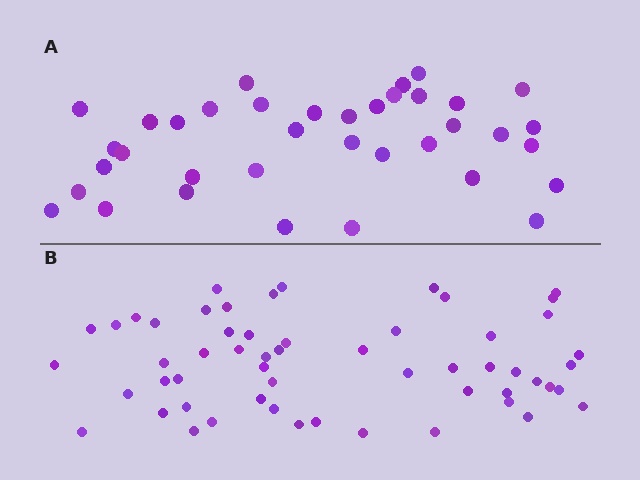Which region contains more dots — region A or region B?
Region B (the bottom region) has more dots.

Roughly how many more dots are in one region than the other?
Region B has approximately 20 more dots than region A.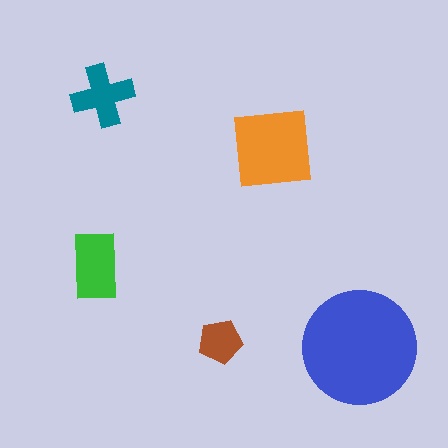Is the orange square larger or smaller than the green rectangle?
Larger.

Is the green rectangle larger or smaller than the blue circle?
Smaller.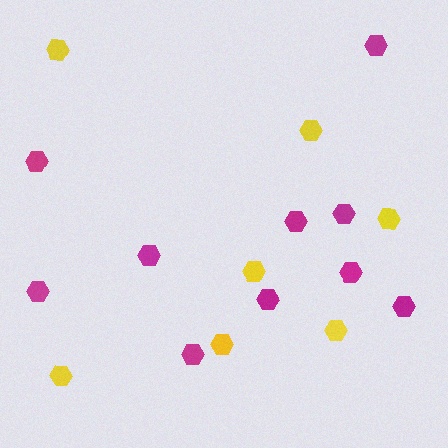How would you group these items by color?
There are 2 groups: one group of magenta hexagons (10) and one group of yellow hexagons (7).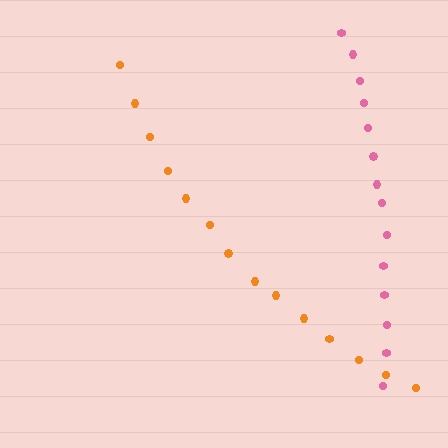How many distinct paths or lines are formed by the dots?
There are 2 distinct paths.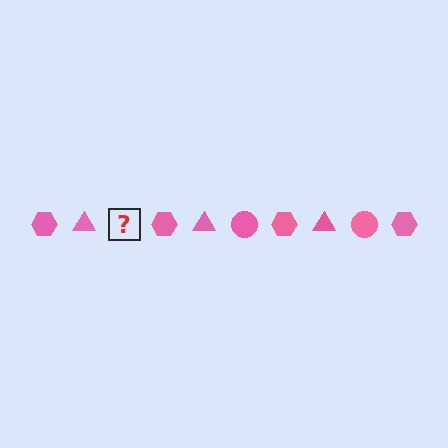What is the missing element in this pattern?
The missing element is a pink circle.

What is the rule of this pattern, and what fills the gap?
The rule is that the pattern cycles through hexagon, triangle, circle shapes in pink. The gap should be filled with a pink circle.